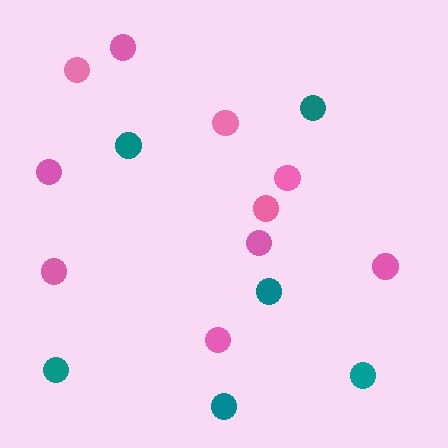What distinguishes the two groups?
There are 2 groups: one group of pink circles (10) and one group of teal circles (6).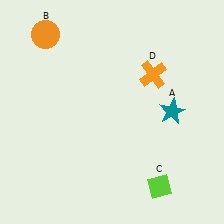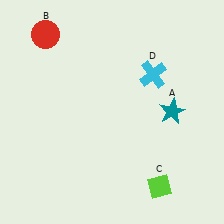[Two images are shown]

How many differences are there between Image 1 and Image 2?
There are 2 differences between the two images.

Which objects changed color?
B changed from orange to red. D changed from orange to cyan.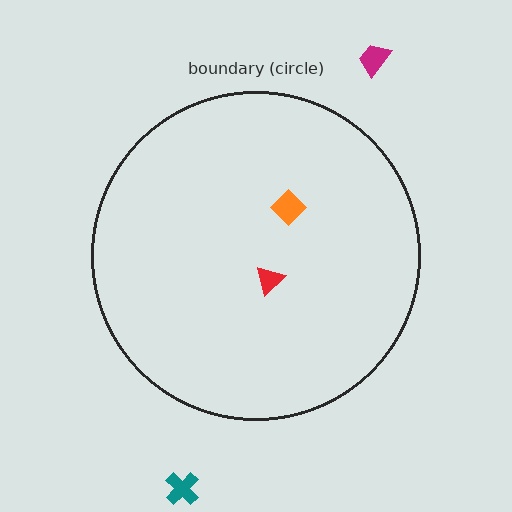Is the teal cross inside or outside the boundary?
Outside.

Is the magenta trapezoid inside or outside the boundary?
Outside.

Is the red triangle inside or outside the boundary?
Inside.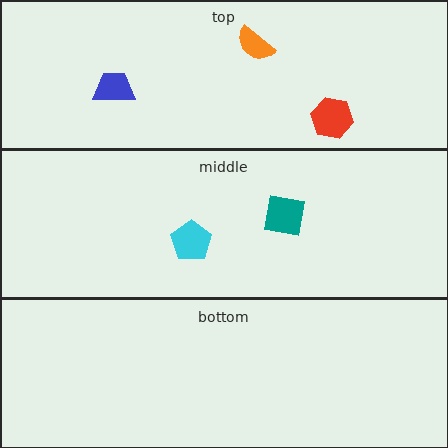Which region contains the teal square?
The middle region.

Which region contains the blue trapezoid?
The top region.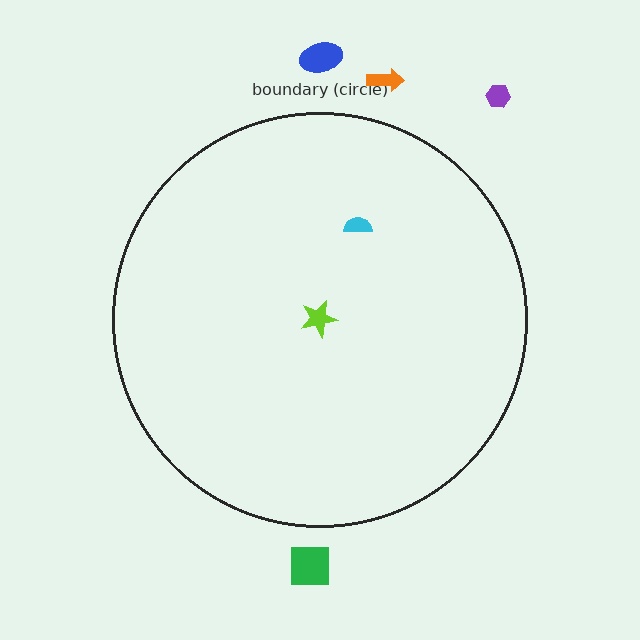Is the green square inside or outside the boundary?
Outside.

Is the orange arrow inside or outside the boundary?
Outside.